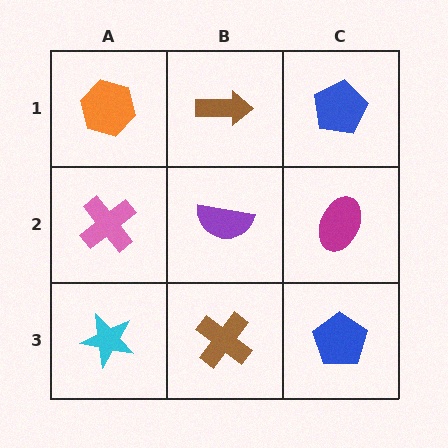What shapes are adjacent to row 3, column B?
A purple semicircle (row 2, column B), a cyan star (row 3, column A), a blue pentagon (row 3, column C).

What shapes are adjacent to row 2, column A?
An orange hexagon (row 1, column A), a cyan star (row 3, column A), a purple semicircle (row 2, column B).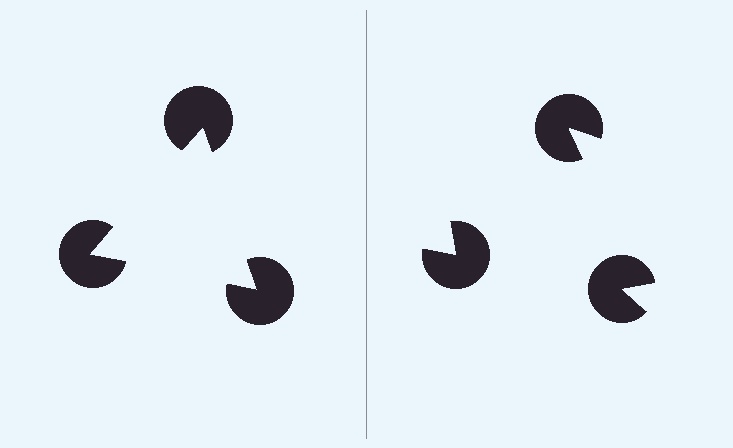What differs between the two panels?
The pac-man discs are positioned identically on both sides; only the wedge orientations differ. On the left they align to a triangle; on the right they are misaligned.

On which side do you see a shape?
An illusory triangle appears on the left side. On the right side the wedge cuts are rotated, so no coherent shape forms.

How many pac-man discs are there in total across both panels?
6 — 3 on each side.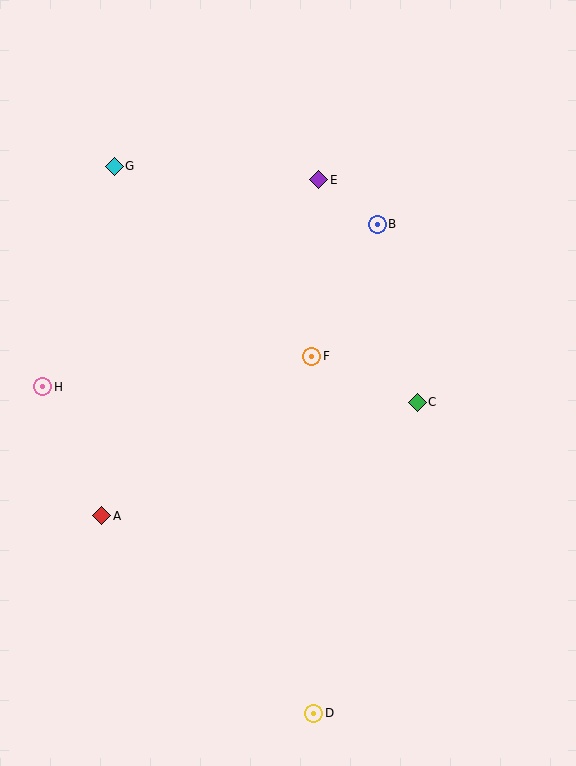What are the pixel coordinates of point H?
Point H is at (43, 387).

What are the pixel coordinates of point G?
Point G is at (114, 166).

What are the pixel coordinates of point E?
Point E is at (319, 180).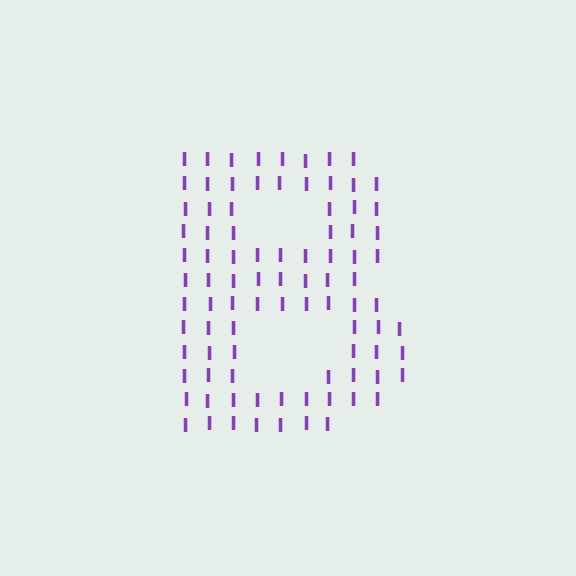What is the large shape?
The large shape is the letter B.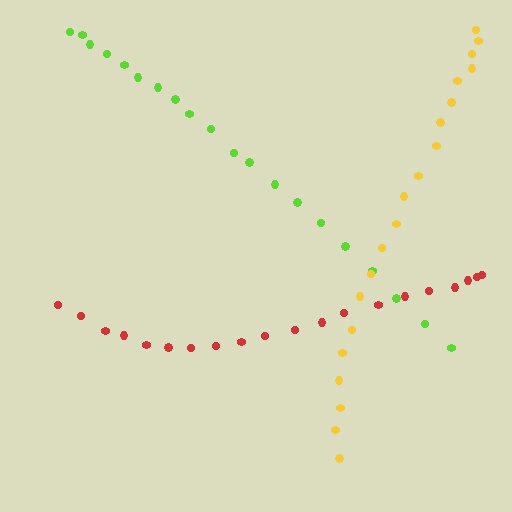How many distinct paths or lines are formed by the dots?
There are 3 distinct paths.